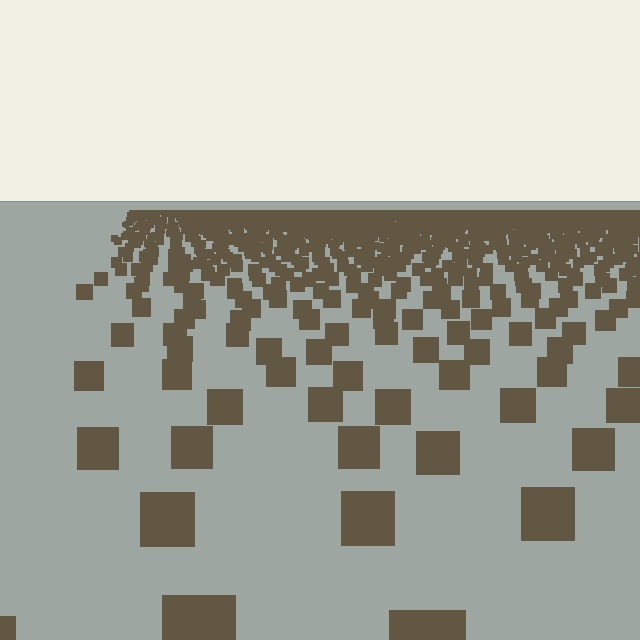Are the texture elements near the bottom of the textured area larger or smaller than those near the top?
Larger. Near the bottom, elements are closer to the viewer and appear at a bigger on-screen size.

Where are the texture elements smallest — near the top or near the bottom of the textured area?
Near the top.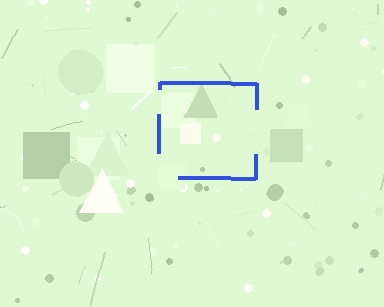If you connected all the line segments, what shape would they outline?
They would outline a square.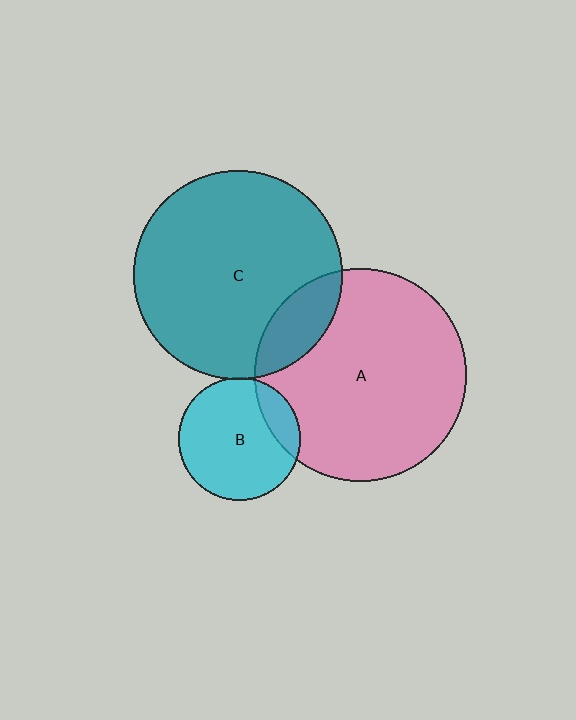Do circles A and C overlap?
Yes.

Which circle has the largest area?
Circle A (pink).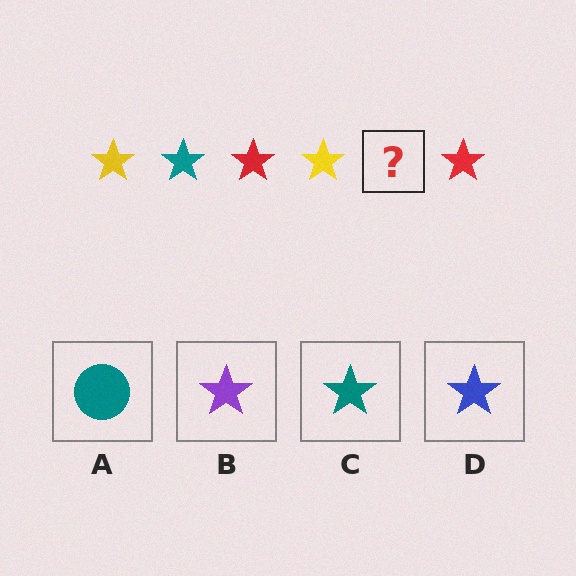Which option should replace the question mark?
Option C.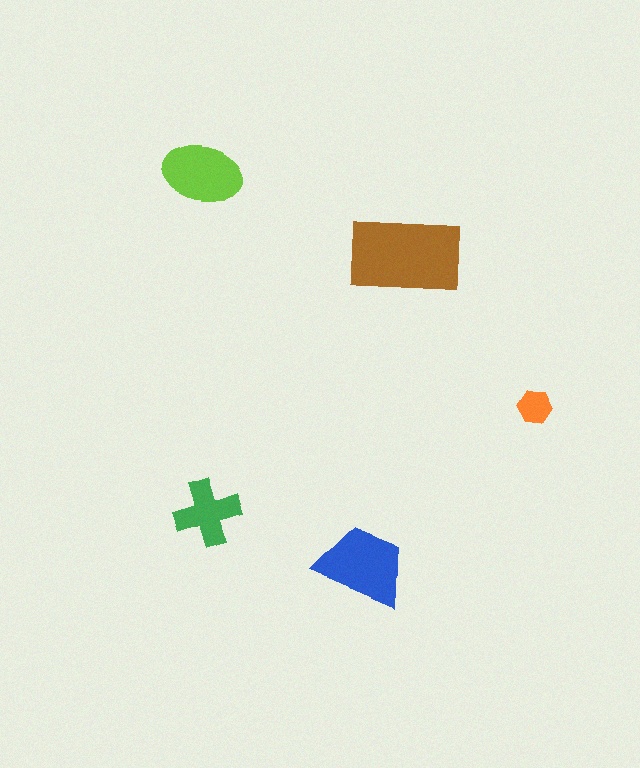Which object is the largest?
The brown rectangle.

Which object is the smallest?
The orange hexagon.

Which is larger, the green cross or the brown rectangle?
The brown rectangle.